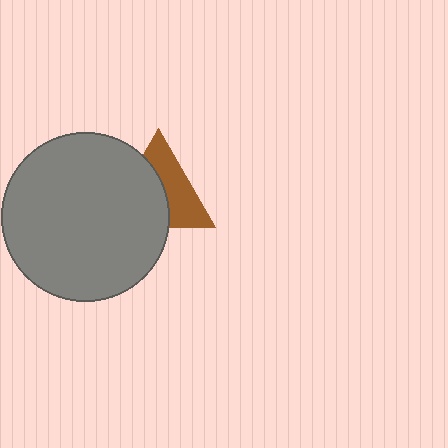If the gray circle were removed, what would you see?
You would see the complete brown triangle.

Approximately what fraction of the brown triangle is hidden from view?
Roughly 52% of the brown triangle is hidden behind the gray circle.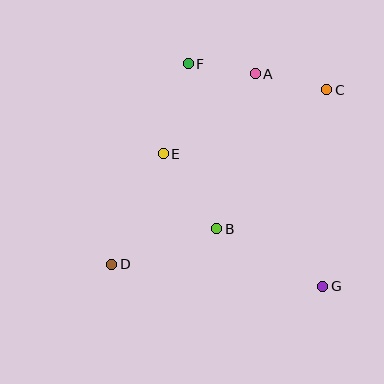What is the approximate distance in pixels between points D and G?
The distance between D and G is approximately 212 pixels.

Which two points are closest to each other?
Points A and F are closest to each other.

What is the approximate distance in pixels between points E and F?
The distance between E and F is approximately 93 pixels.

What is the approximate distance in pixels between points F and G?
The distance between F and G is approximately 260 pixels.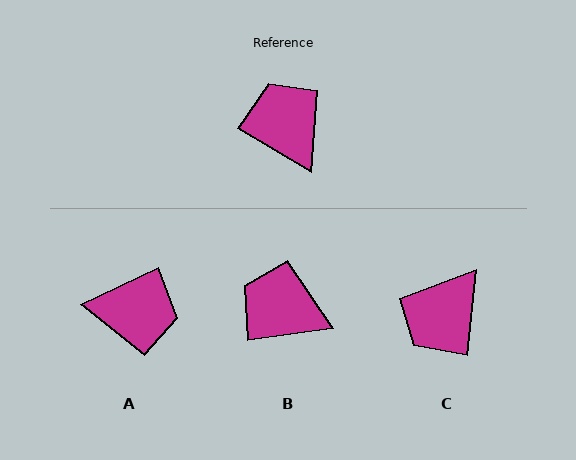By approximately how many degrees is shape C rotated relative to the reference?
Approximately 115 degrees counter-clockwise.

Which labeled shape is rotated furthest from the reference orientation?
A, about 124 degrees away.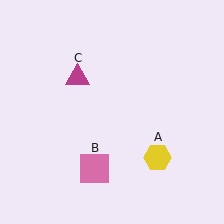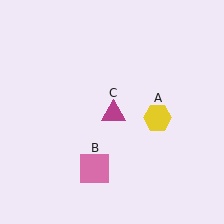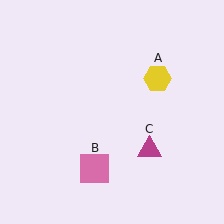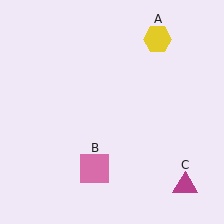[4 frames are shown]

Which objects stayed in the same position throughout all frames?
Pink square (object B) remained stationary.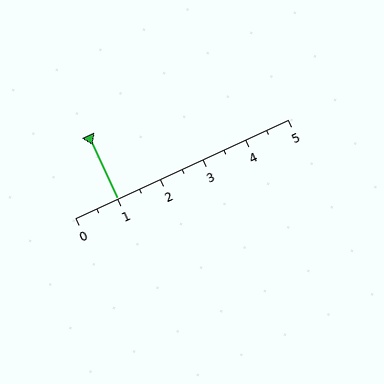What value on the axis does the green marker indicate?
The marker indicates approximately 1.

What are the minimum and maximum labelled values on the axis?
The axis runs from 0 to 5.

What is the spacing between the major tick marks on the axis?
The major ticks are spaced 1 apart.